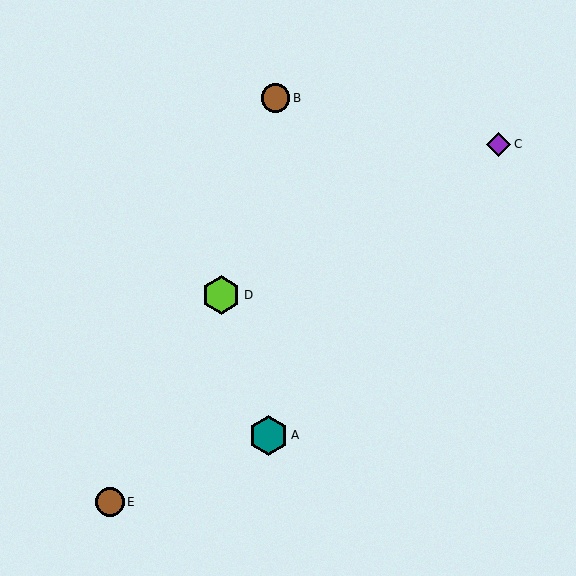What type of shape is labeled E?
Shape E is a brown circle.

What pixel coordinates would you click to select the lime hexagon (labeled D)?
Click at (221, 295) to select the lime hexagon D.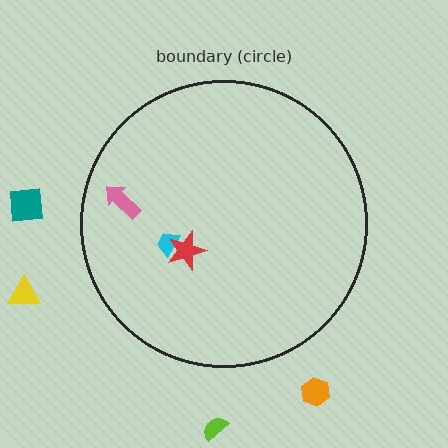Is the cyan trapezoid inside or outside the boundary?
Inside.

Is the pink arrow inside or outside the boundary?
Inside.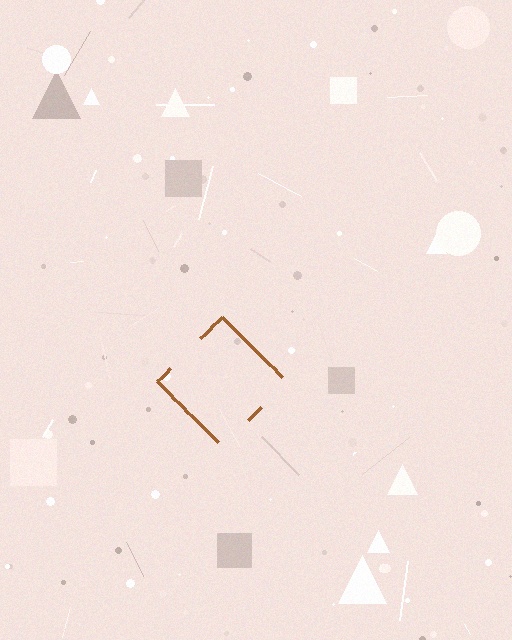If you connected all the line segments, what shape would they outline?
They would outline a diamond.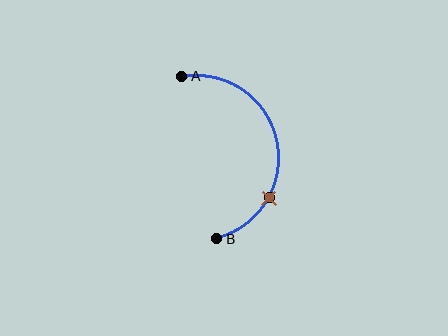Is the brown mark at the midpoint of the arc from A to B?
No. The brown mark lies on the arc but is closer to endpoint B. The arc midpoint would be at the point on the curve equidistant along the arc from both A and B.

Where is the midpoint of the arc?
The arc midpoint is the point on the curve farthest from the straight line joining A and B. It sits to the right of that line.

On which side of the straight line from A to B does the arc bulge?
The arc bulges to the right of the straight line connecting A and B.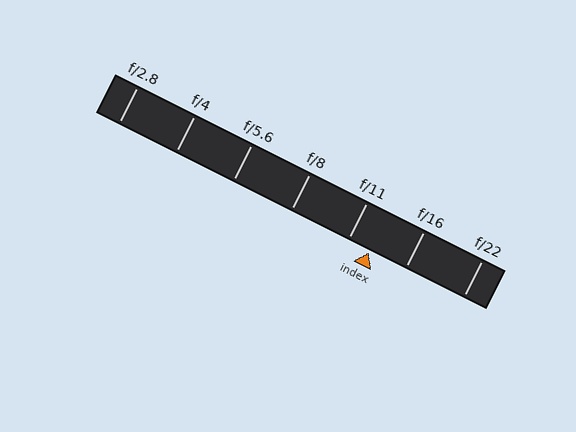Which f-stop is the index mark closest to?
The index mark is closest to f/11.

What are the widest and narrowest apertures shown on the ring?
The widest aperture shown is f/2.8 and the narrowest is f/22.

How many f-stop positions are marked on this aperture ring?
There are 7 f-stop positions marked.